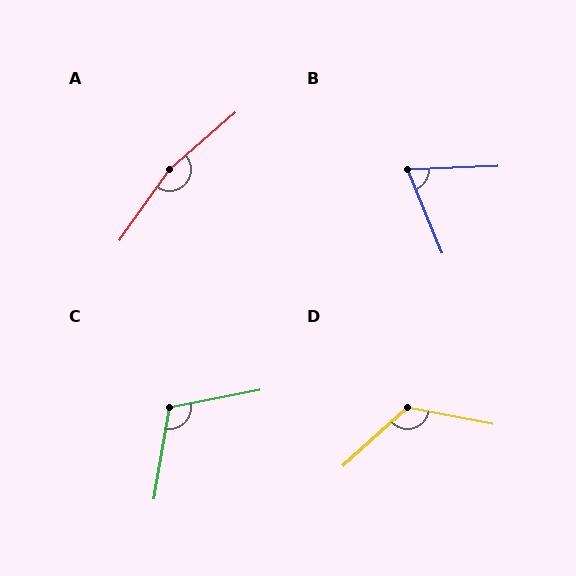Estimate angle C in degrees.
Approximately 111 degrees.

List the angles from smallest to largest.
B (70°), C (111°), D (127°), A (166°).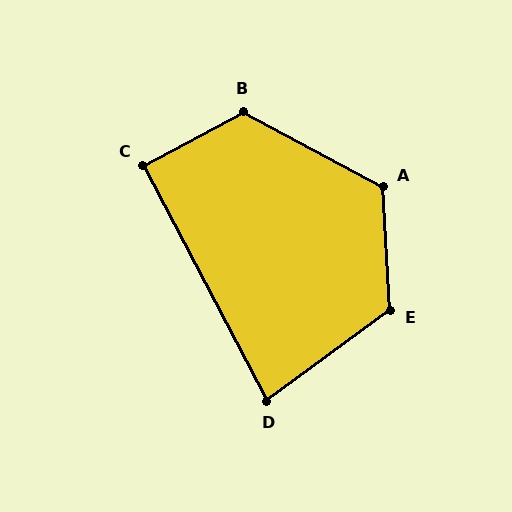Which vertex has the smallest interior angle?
D, at approximately 82 degrees.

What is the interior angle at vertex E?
Approximately 123 degrees (obtuse).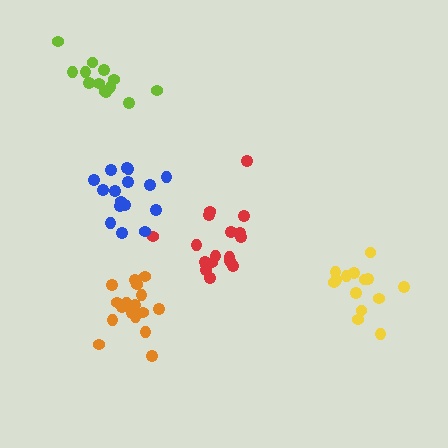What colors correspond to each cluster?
The clusters are colored: lime, orange, red, yellow, blue.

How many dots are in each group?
Group 1: 13 dots, Group 2: 17 dots, Group 3: 18 dots, Group 4: 14 dots, Group 5: 16 dots (78 total).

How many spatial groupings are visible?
There are 5 spatial groupings.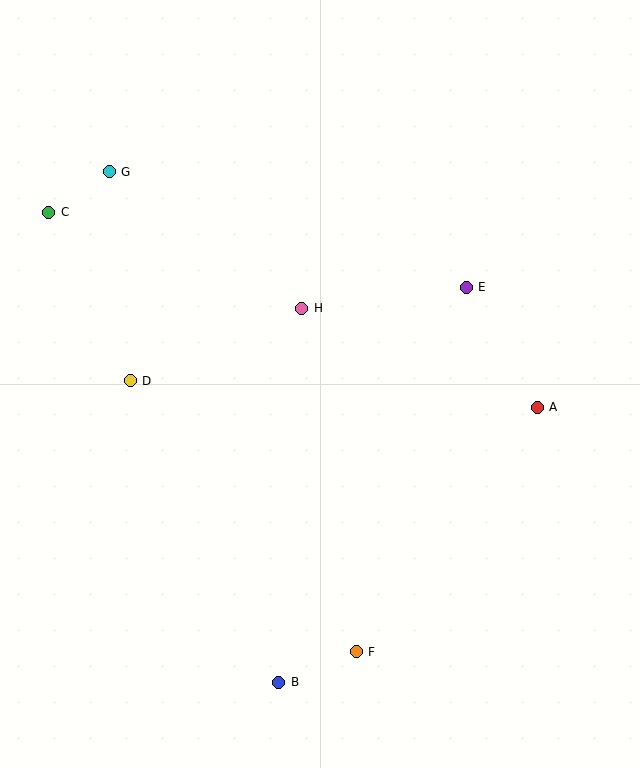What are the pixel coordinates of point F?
Point F is at (356, 652).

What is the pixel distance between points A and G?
The distance between A and G is 488 pixels.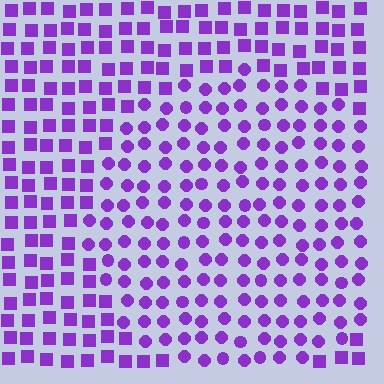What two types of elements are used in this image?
The image uses circles inside the circle region and squares outside it.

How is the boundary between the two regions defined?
The boundary is defined by a change in element shape: circles inside vs. squares outside. All elements share the same color and spacing.